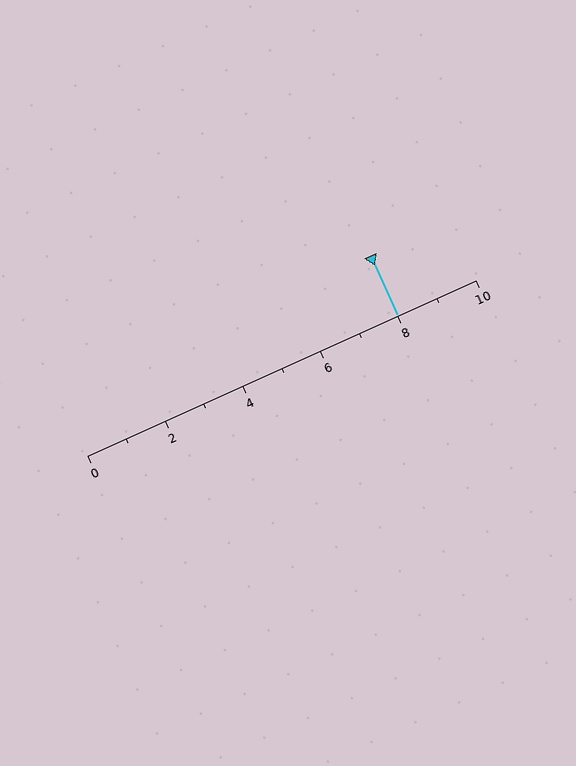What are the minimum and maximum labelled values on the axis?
The axis runs from 0 to 10.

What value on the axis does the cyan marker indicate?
The marker indicates approximately 8.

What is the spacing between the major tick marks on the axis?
The major ticks are spaced 2 apart.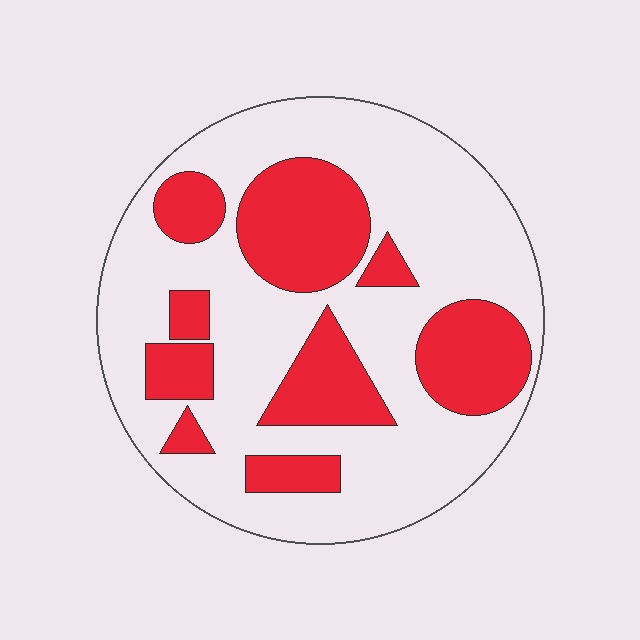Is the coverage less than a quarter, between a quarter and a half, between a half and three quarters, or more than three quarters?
Between a quarter and a half.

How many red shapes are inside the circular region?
9.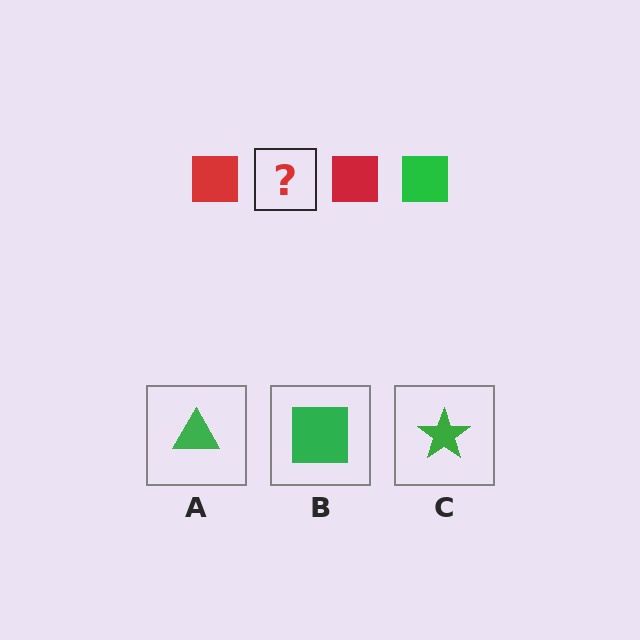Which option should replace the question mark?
Option B.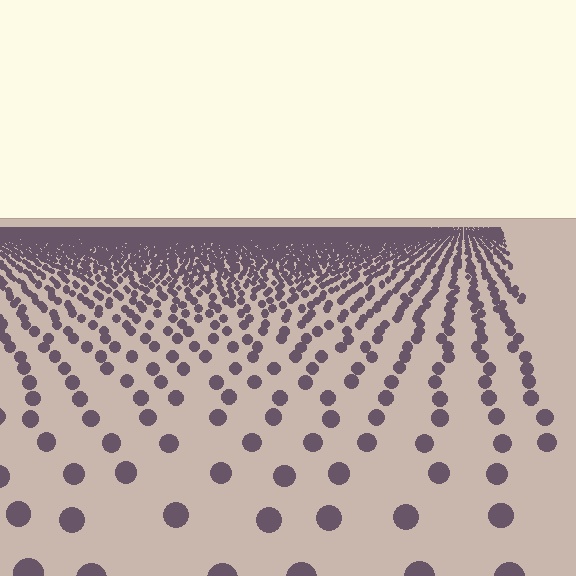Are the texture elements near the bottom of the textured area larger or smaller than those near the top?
Larger. Near the bottom, elements are closer to the viewer and appear at a bigger on-screen size.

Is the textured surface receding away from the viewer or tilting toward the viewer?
The surface is receding away from the viewer. Texture elements get smaller and denser toward the top.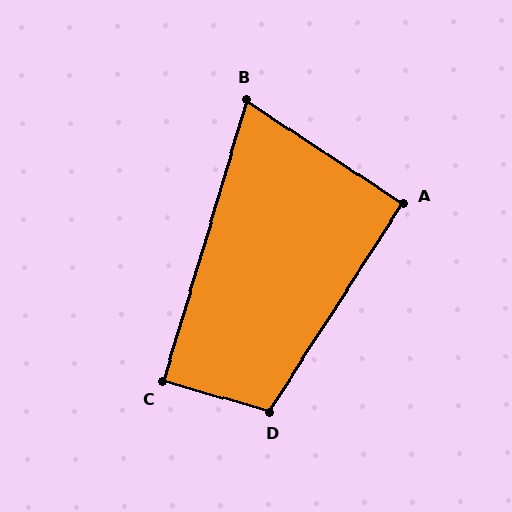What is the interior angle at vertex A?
Approximately 91 degrees (approximately right).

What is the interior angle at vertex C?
Approximately 89 degrees (approximately right).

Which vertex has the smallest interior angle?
B, at approximately 73 degrees.